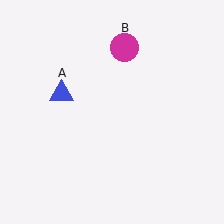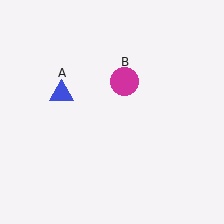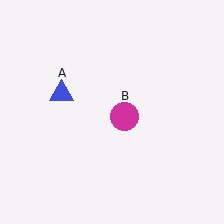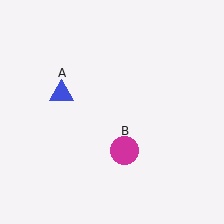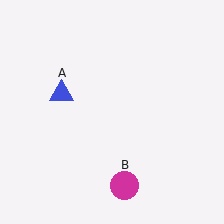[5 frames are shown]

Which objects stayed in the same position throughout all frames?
Blue triangle (object A) remained stationary.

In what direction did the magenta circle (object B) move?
The magenta circle (object B) moved down.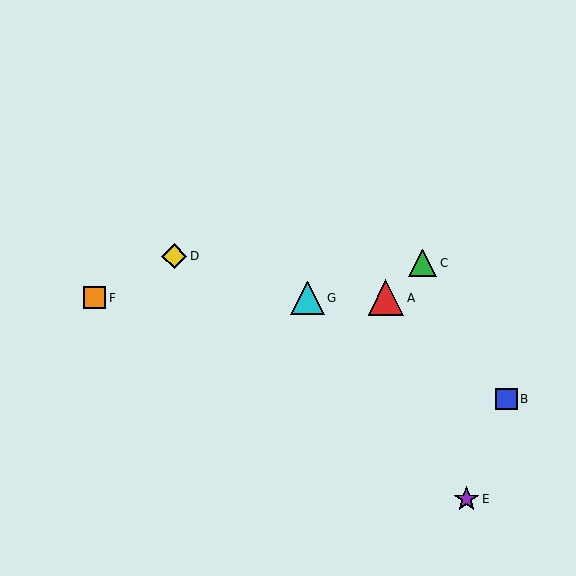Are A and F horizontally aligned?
Yes, both are at y≈298.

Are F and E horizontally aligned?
No, F is at y≈298 and E is at y≈499.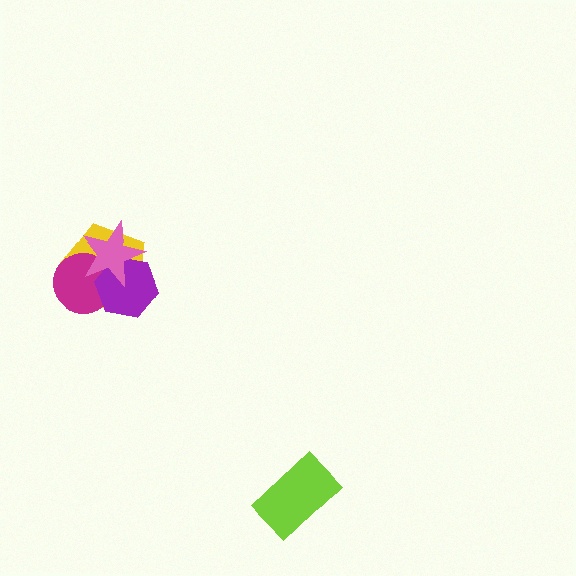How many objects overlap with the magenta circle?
3 objects overlap with the magenta circle.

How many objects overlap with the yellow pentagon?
3 objects overlap with the yellow pentagon.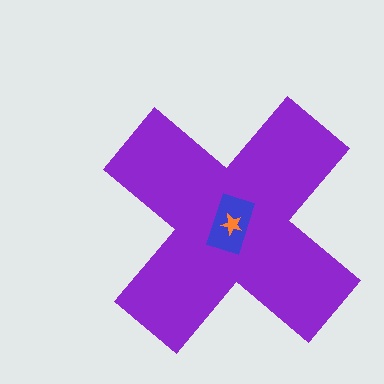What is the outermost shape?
The purple cross.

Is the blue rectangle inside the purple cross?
Yes.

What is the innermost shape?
The orange star.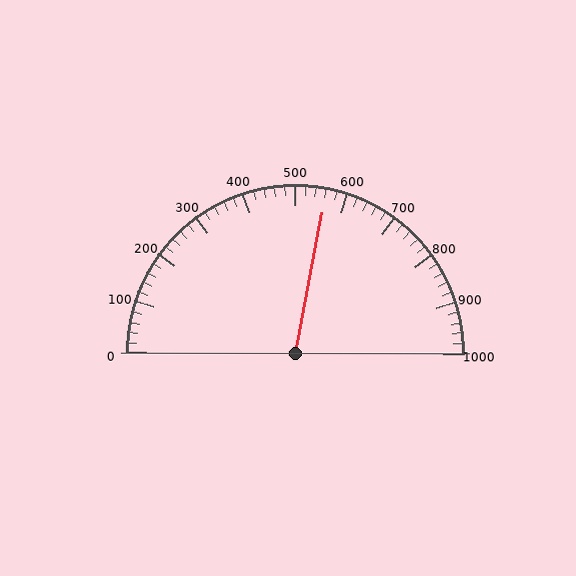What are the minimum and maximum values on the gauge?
The gauge ranges from 0 to 1000.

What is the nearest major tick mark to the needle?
The nearest major tick mark is 600.